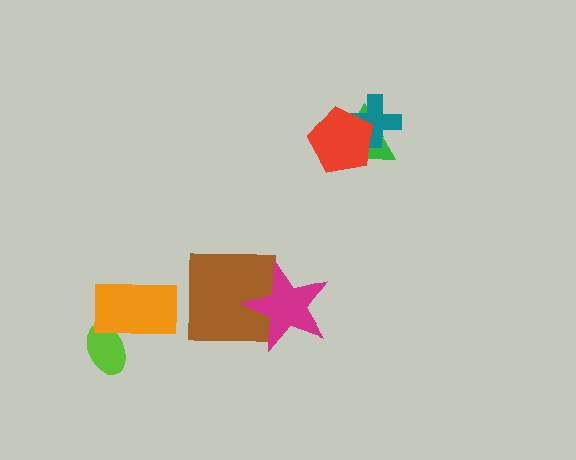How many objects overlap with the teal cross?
2 objects overlap with the teal cross.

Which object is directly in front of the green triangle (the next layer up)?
The teal cross is directly in front of the green triangle.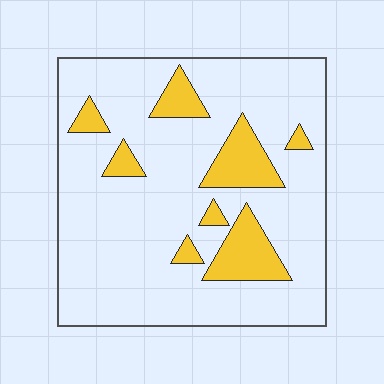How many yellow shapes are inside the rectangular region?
8.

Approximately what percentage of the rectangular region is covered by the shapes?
Approximately 15%.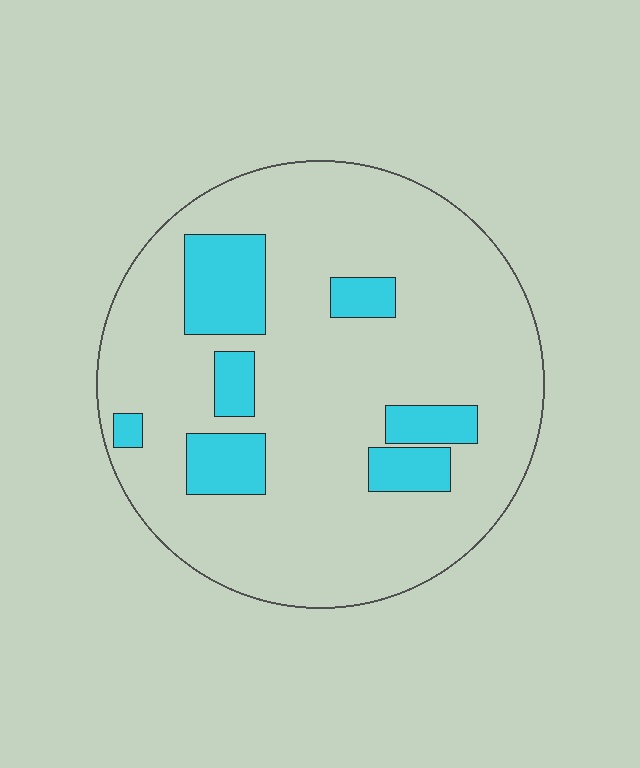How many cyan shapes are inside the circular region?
7.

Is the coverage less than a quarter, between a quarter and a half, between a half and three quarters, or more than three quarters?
Less than a quarter.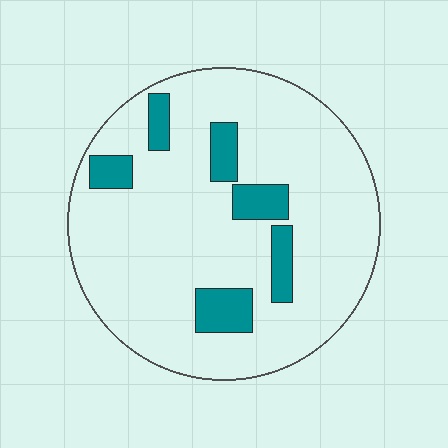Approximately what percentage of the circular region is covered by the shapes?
Approximately 15%.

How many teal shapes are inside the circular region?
6.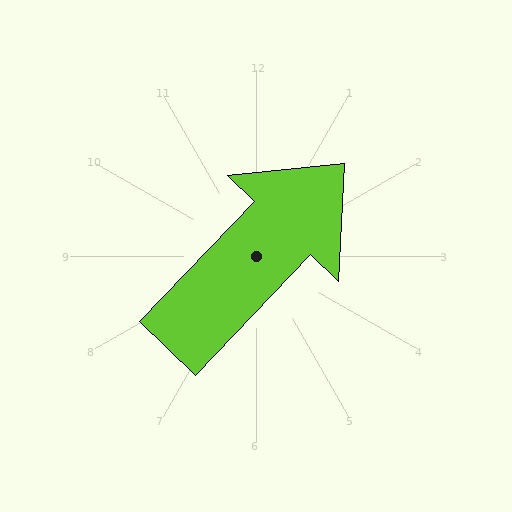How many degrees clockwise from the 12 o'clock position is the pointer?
Approximately 44 degrees.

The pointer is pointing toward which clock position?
Roughly 1 o'clock.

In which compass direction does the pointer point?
Northeast.